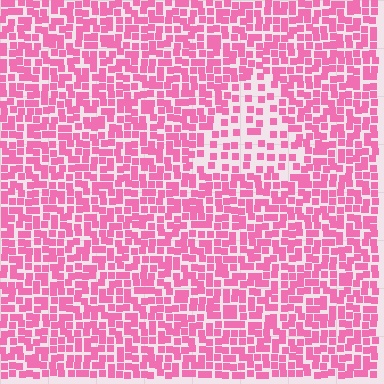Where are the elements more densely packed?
The elements are more densely packed outside the triangle boundary.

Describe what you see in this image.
The image contains small pink elements arranged at two different densities. A triangle-shaped region is visible where the elements are less densely packed than the surrounding area.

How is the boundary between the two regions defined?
The boundary is defined by a change in element density (approximately 2.0x ratio). All elements are the same color, size, and shape.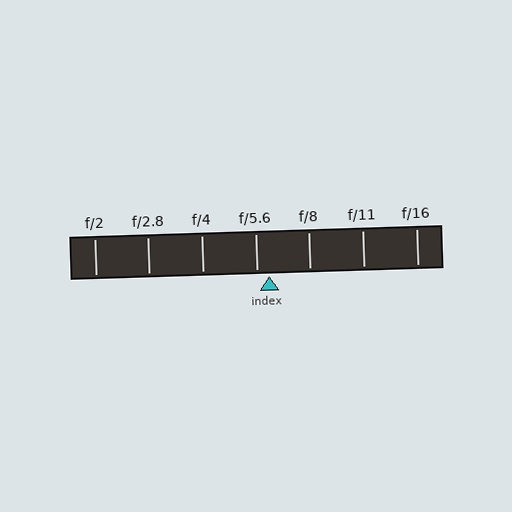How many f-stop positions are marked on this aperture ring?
There are 7 f-stop positions marked.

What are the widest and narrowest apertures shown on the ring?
The widest aperture shown is f/2 and the narrowest is f/16.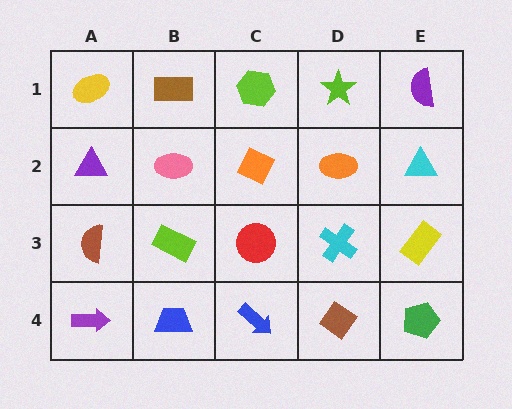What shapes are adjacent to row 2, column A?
A yellow ellipse (row 1, column A), a brown semicircle (row 3, column A), a pink ellipse (row 2, column B).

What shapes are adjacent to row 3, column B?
A pink ellipse (row 2, column B), a blue trapezoid (row 4, column B), a brown semicircle (row 3, column A), a red circle (row 3, column C).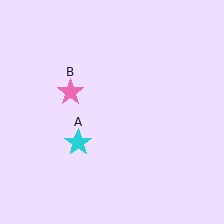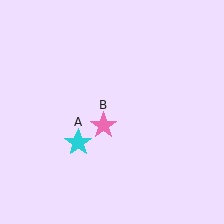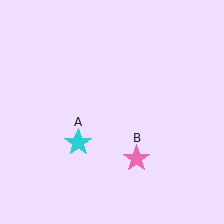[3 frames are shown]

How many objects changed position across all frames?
1 object changed position: pink star (object B).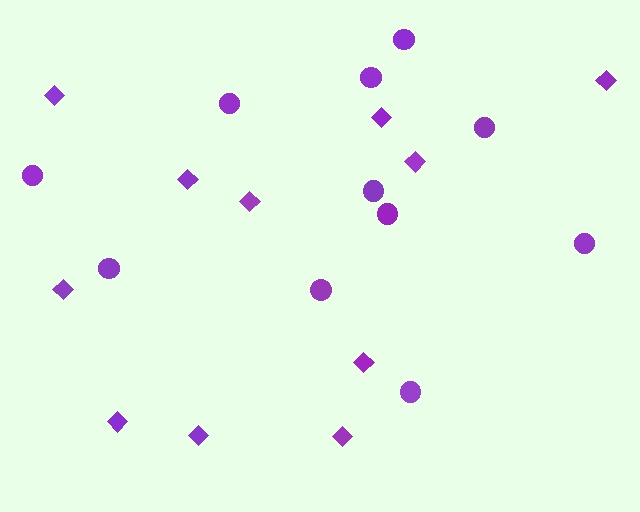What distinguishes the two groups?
There are 2 groups: one group of diamonds (11) and one group of circles (11).